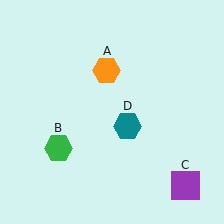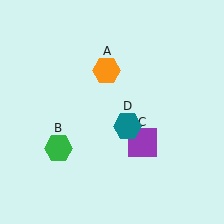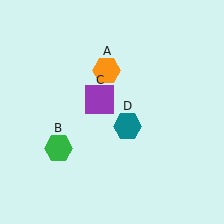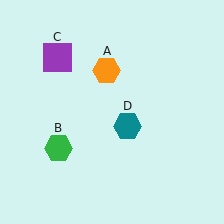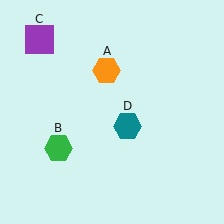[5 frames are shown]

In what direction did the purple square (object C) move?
The purple square (object C) moved up and to the left.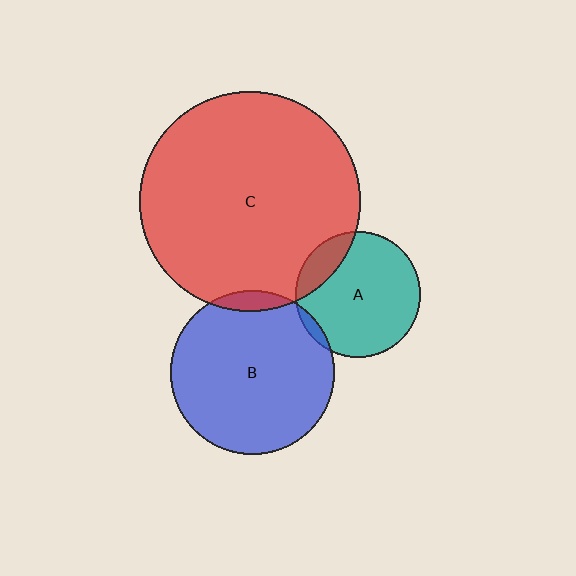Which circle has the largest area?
Circle C (red).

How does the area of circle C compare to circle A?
Approximately 3.1 times.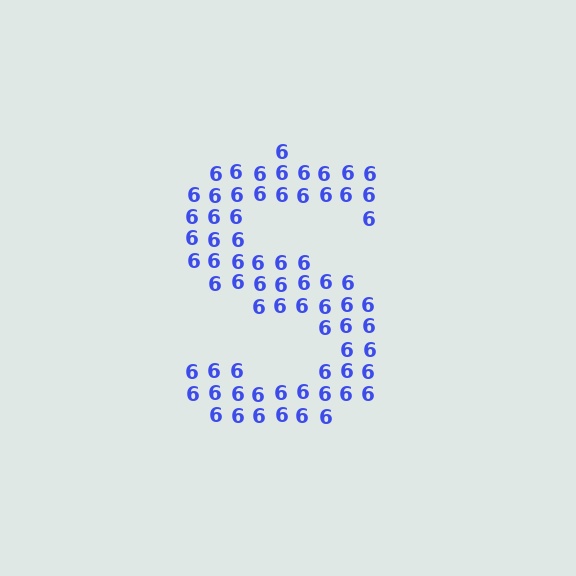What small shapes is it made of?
It is made of small digit 6's.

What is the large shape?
The large shape is the letter S.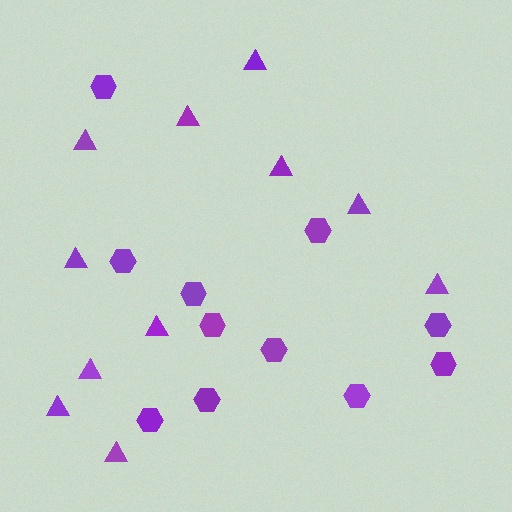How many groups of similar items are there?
There are 2 groups: one group of triangles (11) and one group of hexagons (11).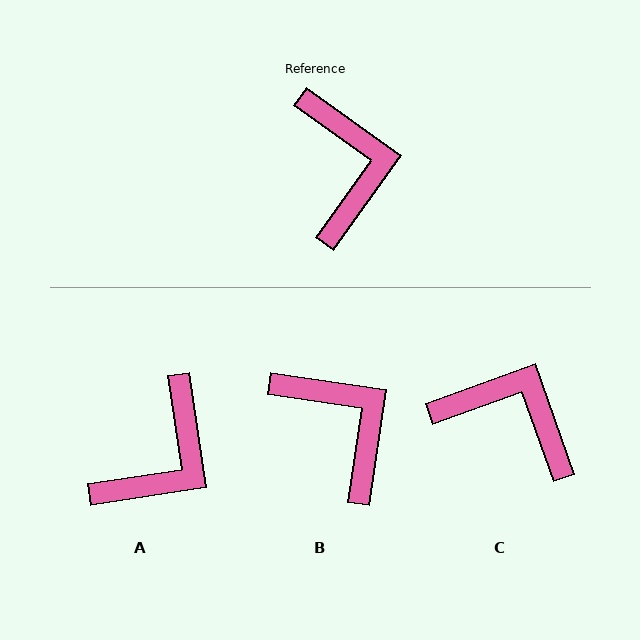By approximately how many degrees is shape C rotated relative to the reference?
Approximately 55 degrees counter-clockwise.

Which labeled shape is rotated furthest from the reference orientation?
C, about 55 degrees away.